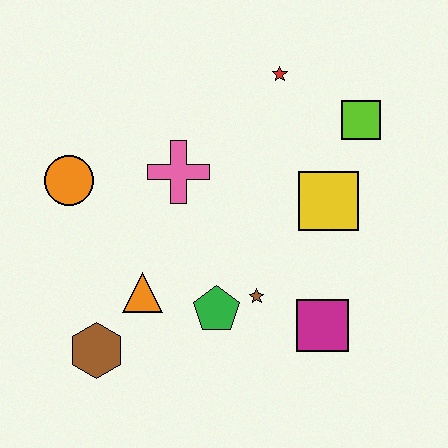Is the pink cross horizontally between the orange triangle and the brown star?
Yes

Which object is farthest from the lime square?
The brown hexagon is farthest from the lime square.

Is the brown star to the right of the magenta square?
No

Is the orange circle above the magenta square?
Yes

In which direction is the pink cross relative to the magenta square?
The pink cross is above the magenta square.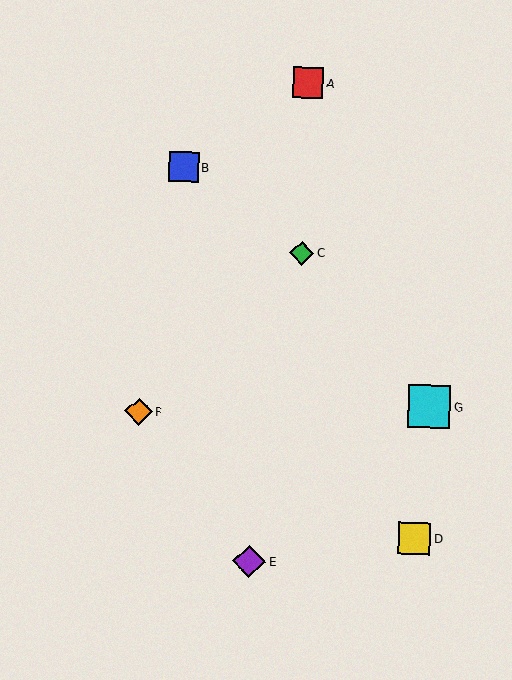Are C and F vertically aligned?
No, C is at x≈302 and F is at x≈139.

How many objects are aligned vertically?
2 objects (A, C) are aligned vertically.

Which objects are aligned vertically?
Objects A, C are aligned vertically.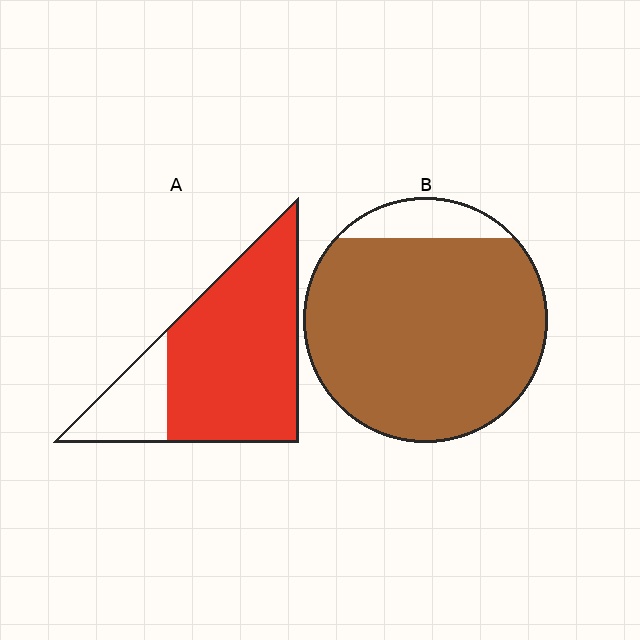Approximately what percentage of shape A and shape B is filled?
A is approximately 80% and B is approximately 90%.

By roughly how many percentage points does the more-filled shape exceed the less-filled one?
By roughly 10 percentage points (B over A).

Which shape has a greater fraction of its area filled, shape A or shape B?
Shape B.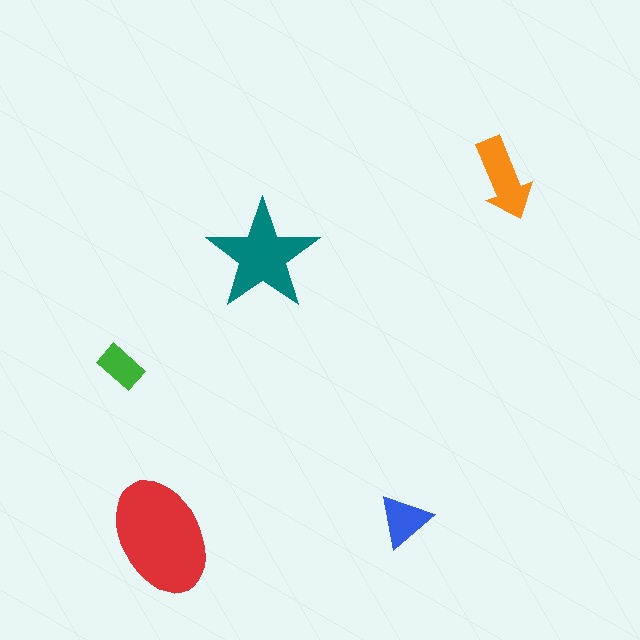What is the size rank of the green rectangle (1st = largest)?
5th.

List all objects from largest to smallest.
The red ellipse, the teal star, the orange arrow, the blue triangle, the green rectangle.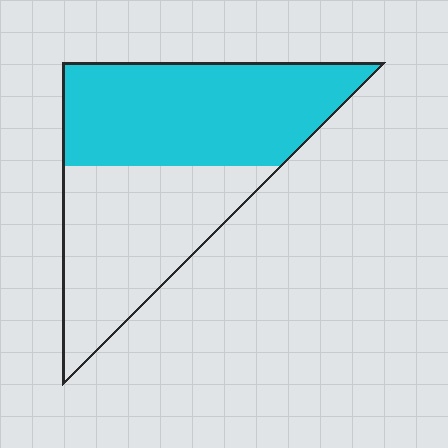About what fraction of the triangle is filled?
About one half (1/2).